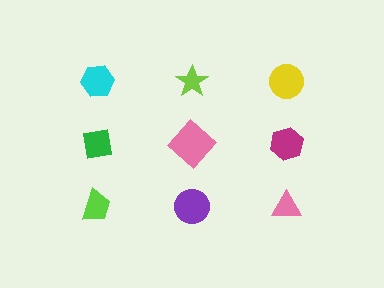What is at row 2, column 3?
A magenta hexagon.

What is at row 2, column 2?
A pink diamond.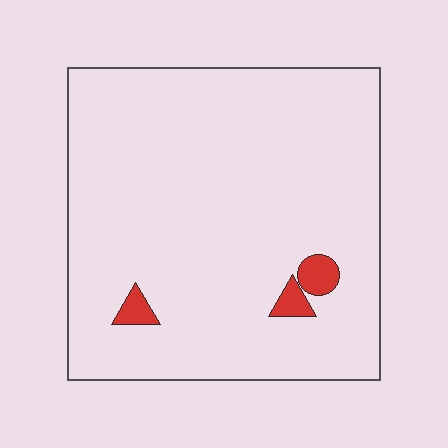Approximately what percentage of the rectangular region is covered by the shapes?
Approximately 5%.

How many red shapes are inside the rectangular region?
3.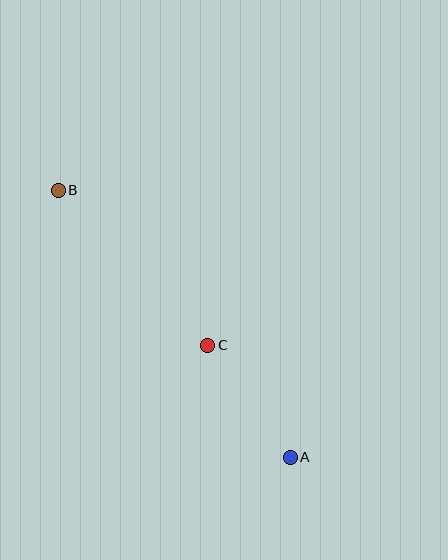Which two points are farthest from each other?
Points A and B are farthest from each other.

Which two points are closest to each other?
Points A and C are closest to each other.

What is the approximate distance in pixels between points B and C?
The distance between B and C is approximately 216 pixels.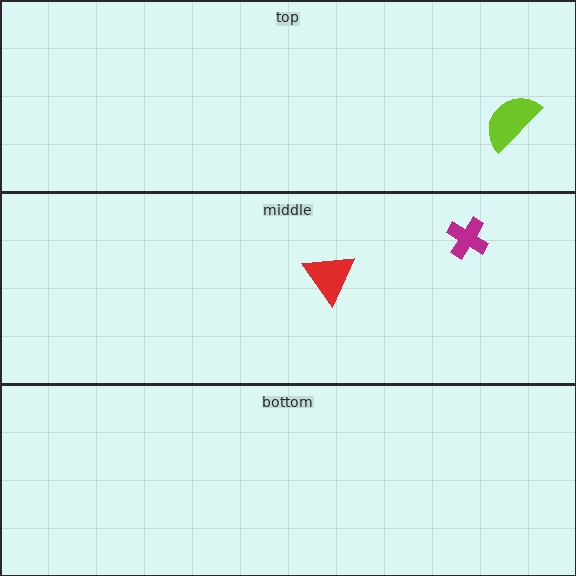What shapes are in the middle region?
The red triangle, the magenta cross.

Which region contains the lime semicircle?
The top region.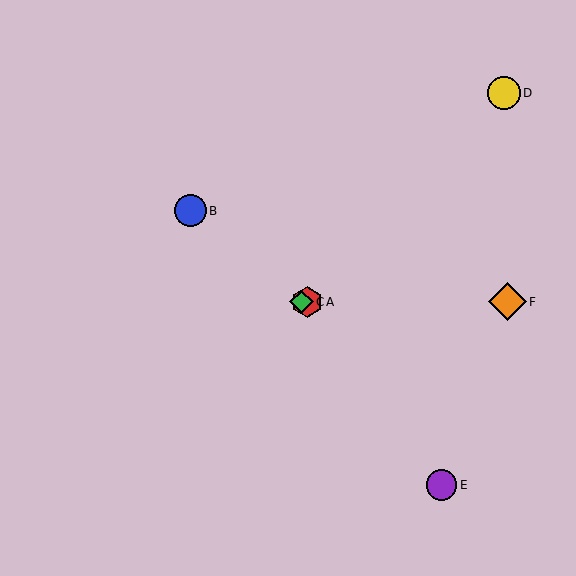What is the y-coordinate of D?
Object D is at y≈93.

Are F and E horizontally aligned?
No, F is at y≈302 and E is at y≈485.